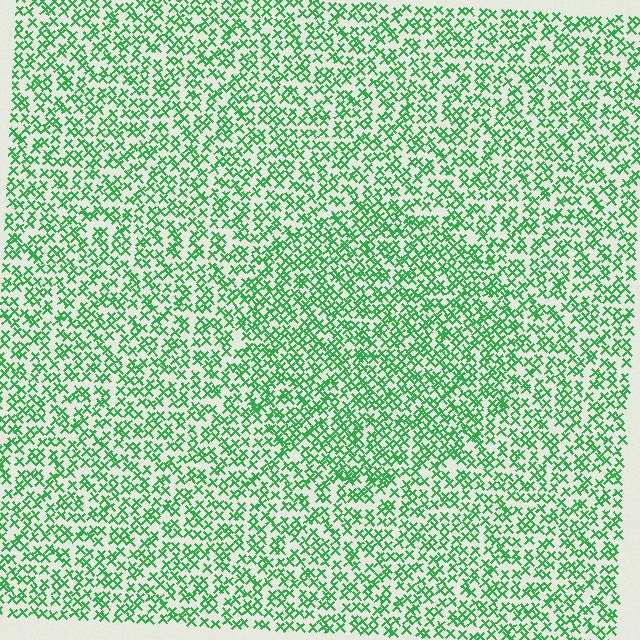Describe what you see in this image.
The image contains small green elements arranged at two different densities. A circle-shaped region is visible where the elements are more densely packed than the surrounding area.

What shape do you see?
I see a circle.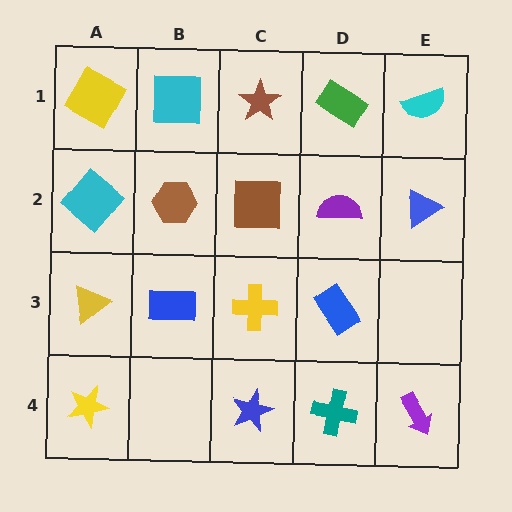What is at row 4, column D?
A teal cross.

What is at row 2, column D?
A purple semicircle.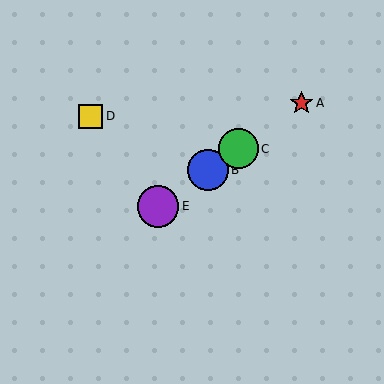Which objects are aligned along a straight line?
Objects A, B, C, E are aligned along a straight line.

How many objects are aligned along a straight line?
4 objects (A, B, C, E) are aligned along a straight line.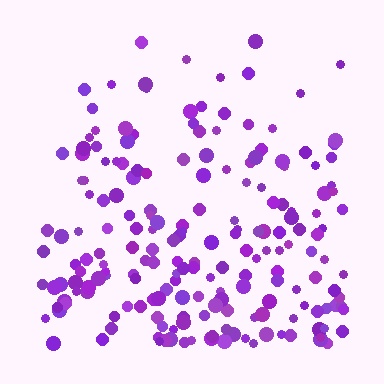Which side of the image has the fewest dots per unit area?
The top.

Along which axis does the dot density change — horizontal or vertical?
Vertical.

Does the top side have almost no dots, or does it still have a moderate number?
Still a moderate number, just noticeably fewer than the bottom.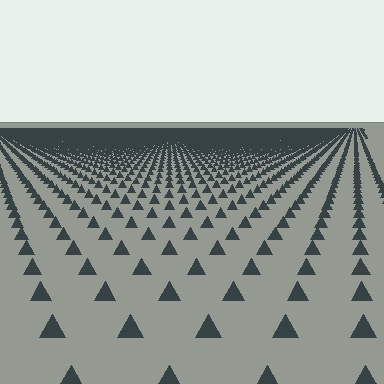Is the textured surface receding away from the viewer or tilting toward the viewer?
The surface is receding away from the viewer. Texture elements get smaller and denser toward the top.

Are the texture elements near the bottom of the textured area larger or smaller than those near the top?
Larger. Near the bottom, elements are closer to the viewer and appear at a bigger on-screen size.